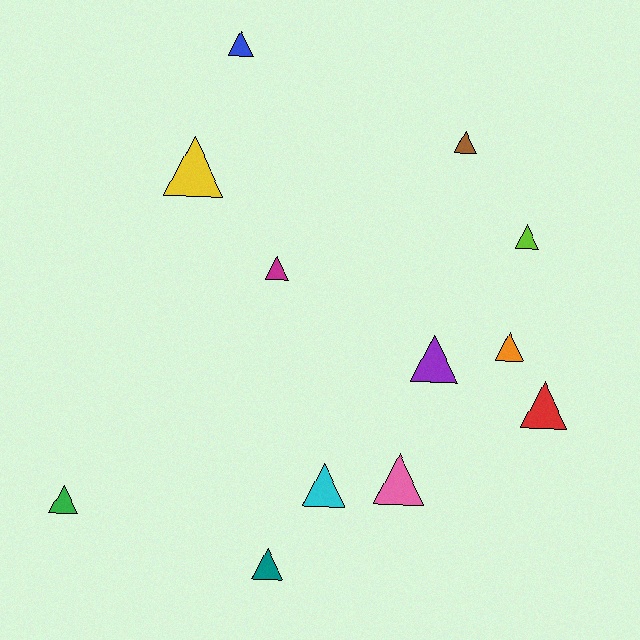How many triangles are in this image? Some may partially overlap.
There are 12 triangles.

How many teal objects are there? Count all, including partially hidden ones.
There is 1 teal object.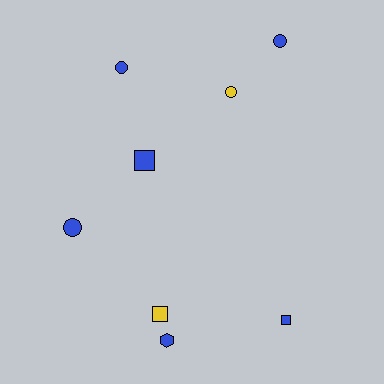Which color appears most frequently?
Blue, with 6 objects.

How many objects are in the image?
There are 8 objects.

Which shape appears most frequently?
Circle, with 4 objects.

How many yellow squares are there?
There is 1 yellow square.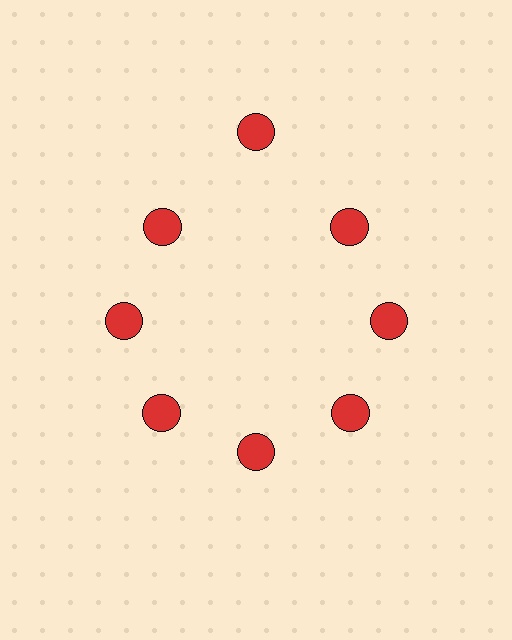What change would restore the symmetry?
The symmetry would be restored by moving it inward, back onto the ring so that all 8 circles sit at equal angles and equal distance from the center.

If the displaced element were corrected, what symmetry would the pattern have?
It would have 8-fold rotational symmetry — the pattern would map onto itself every 45 degrees.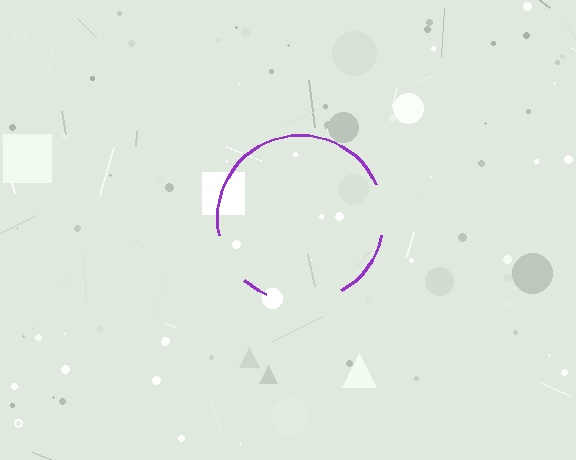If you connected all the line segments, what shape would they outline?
They would outline a circle.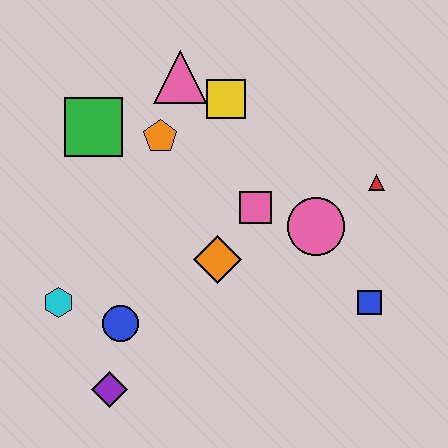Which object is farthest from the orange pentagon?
The blue square is farthest from the orange pentagon.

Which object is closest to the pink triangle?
The yellow square is closest to the pink triangle.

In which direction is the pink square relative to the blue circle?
The pink square is to the right of the blue circle.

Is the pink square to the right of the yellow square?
Yes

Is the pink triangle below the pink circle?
No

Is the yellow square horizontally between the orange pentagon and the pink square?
Yes